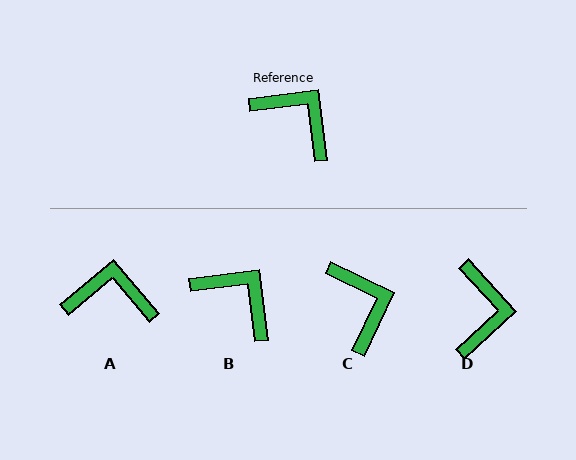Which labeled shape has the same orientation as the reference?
B.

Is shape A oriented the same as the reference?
No, it is off by about 33 degrees.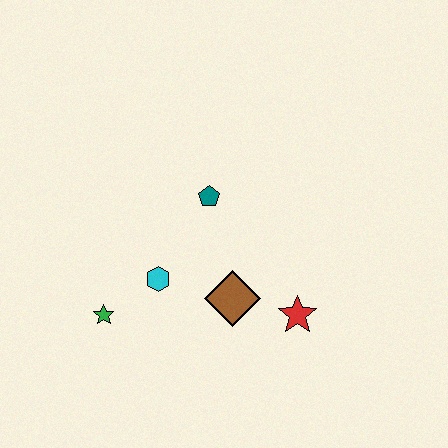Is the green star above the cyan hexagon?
No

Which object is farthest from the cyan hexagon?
The red star is farthest from the cyan hexagon.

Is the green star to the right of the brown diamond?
No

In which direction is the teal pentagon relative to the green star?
The teal pentagon is above the green star.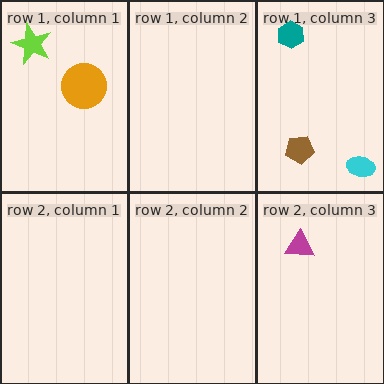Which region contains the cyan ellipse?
The row 1, column 3 region.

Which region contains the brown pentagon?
The row 1, column 3 region.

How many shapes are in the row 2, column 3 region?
1.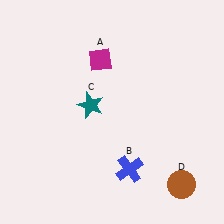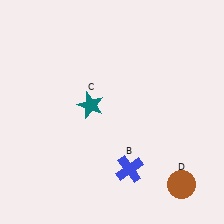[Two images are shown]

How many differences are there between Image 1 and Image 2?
There is 1 difference between the two images.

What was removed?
The magenta diamond (A) was removed in Image 2.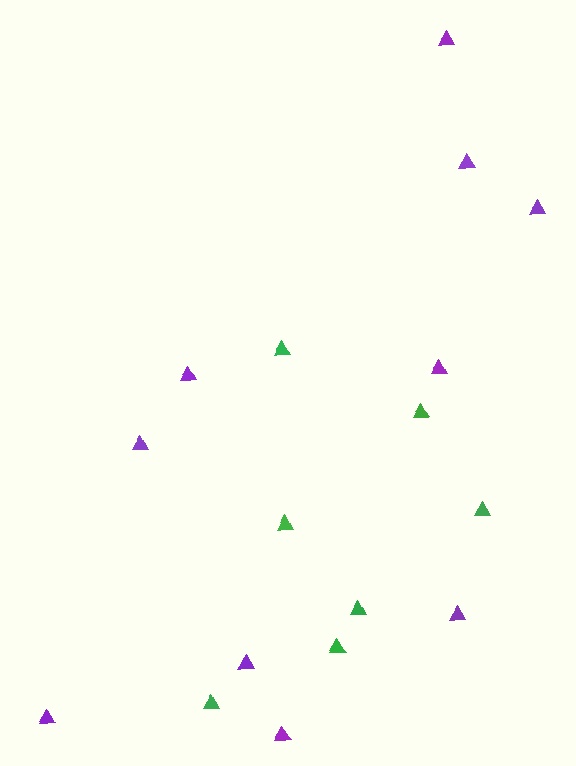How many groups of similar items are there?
There are 2 groups: one group of green triangles (7) and one group of purple triangles (10).